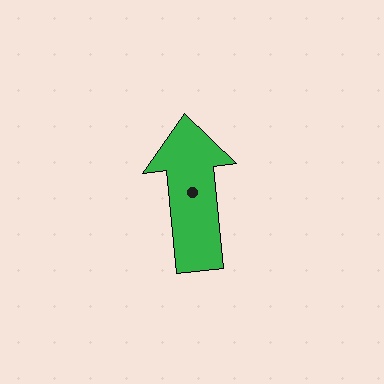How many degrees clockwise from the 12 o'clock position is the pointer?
Approximately 354 degrees.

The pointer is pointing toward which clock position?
Roughly 12 o'clock.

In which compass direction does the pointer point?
North.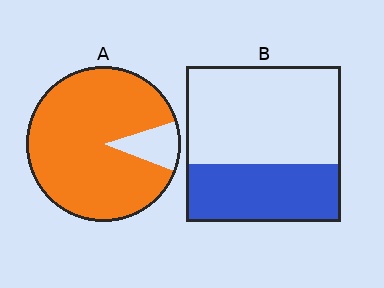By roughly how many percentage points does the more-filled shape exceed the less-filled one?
By roughly 50 percentage points (A over B).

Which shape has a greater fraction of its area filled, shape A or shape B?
Shape A.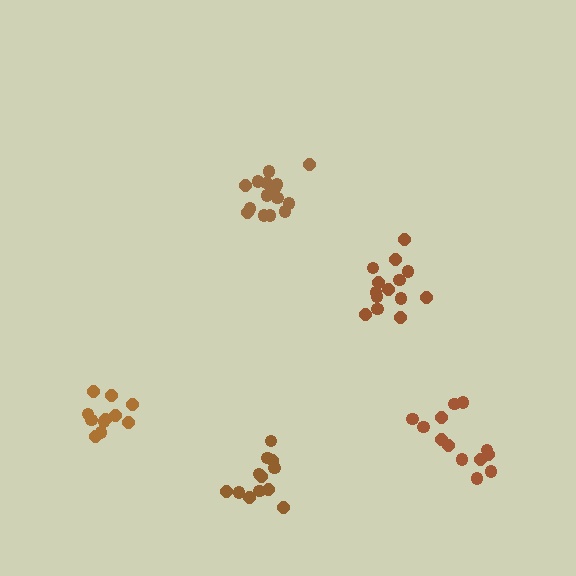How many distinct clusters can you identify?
There are 5 distinct clusters.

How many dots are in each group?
Group 1: 14 dots, Group 2: 12 dots, Group 3: 13 dots, Group 4: 15 dots, Group 5: 11 dots (65 total).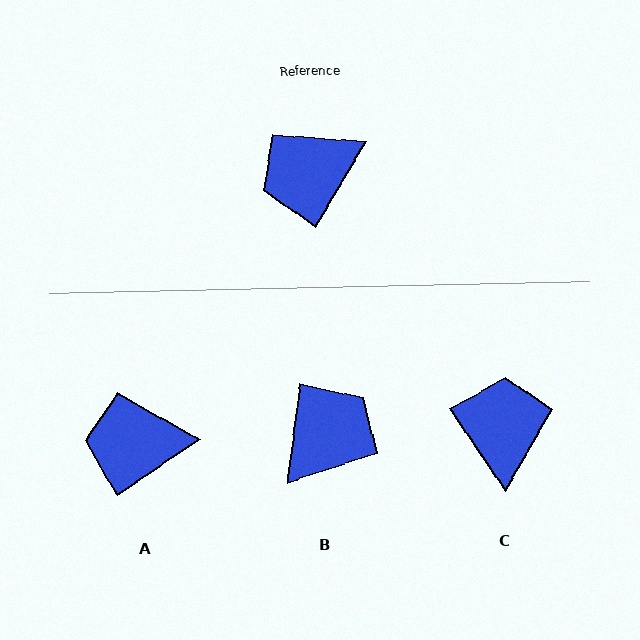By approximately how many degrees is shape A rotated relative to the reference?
Approximately 25 degrees clockwise.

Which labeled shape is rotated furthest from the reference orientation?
B, about 157 degrees away.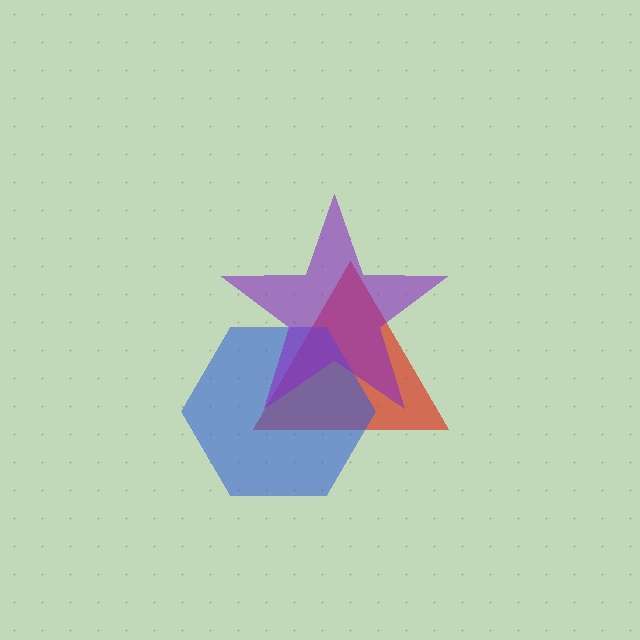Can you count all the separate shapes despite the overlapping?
Yes, there are 3 separate shapes.